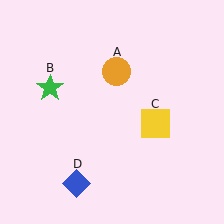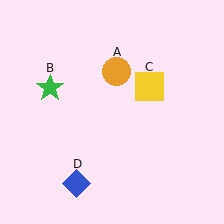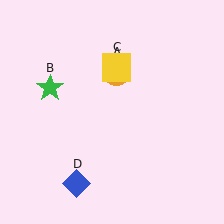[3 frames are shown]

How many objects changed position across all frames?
1 object changed position: yellow square (object C).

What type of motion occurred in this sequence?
The yellow square (object C) rotated counterclockwise around the center of the scene.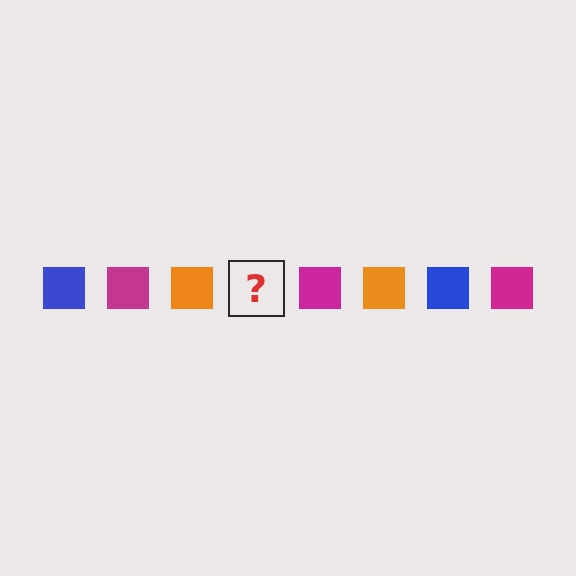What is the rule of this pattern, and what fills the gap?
The rule is that the pattern cycles through blue, magenta, orange squares. The gap should be filled with a blue square.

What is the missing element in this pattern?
The missing element is a blue square.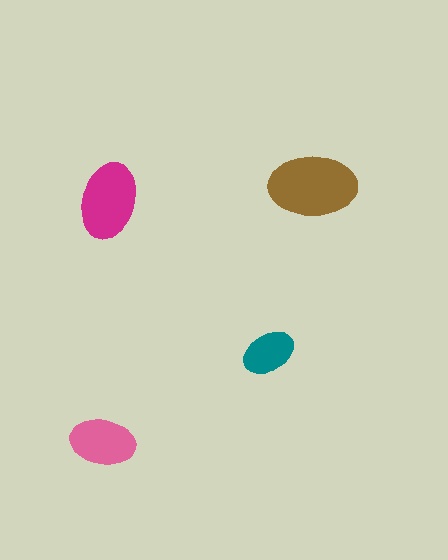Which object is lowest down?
The pink ellipse is bottommost.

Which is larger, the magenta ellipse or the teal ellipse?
The magenta one.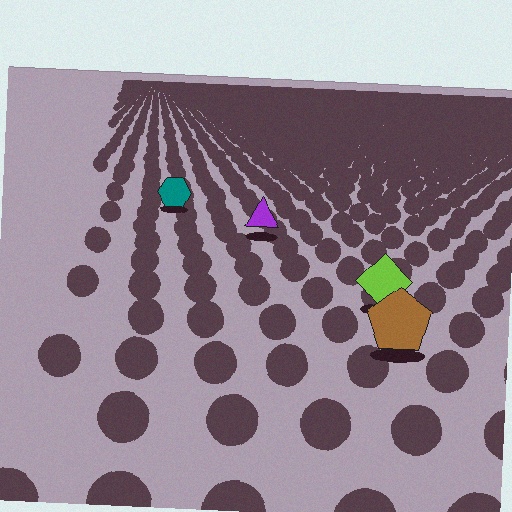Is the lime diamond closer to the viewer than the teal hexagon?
Yes. The lime diamond is closer — you can tell from the texture gradient: the ground texture is coarser near it.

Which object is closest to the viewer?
The brown pentagon is closest. The texture marks near it are larger and more spread out.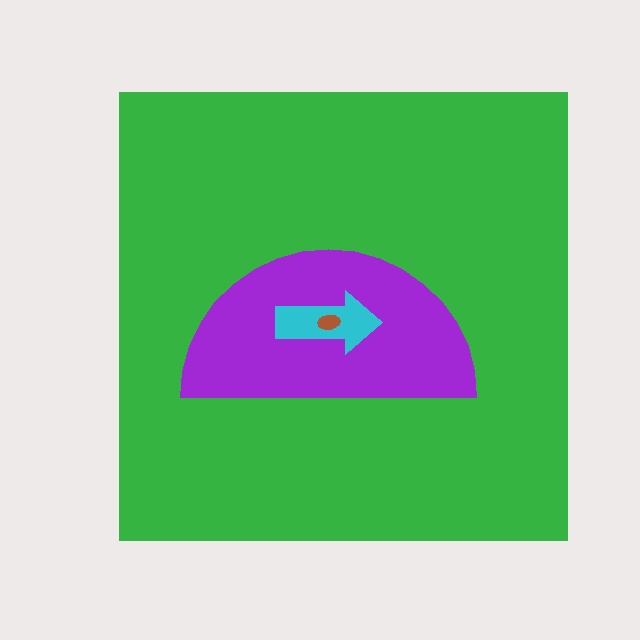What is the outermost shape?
The green square.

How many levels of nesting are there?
4.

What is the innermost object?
The brown ellipse.